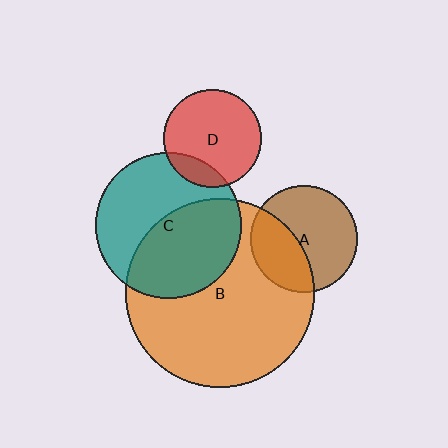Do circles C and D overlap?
Yes.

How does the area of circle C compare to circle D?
Approximately 2.2 times.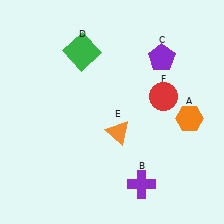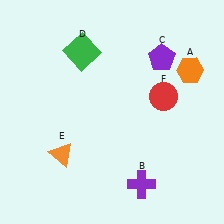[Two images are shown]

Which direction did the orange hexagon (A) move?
The orange hexagon (A) moved up.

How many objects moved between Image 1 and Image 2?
2 objects moved between the two images.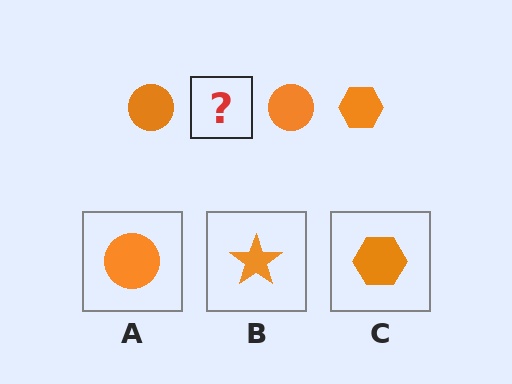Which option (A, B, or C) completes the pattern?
C.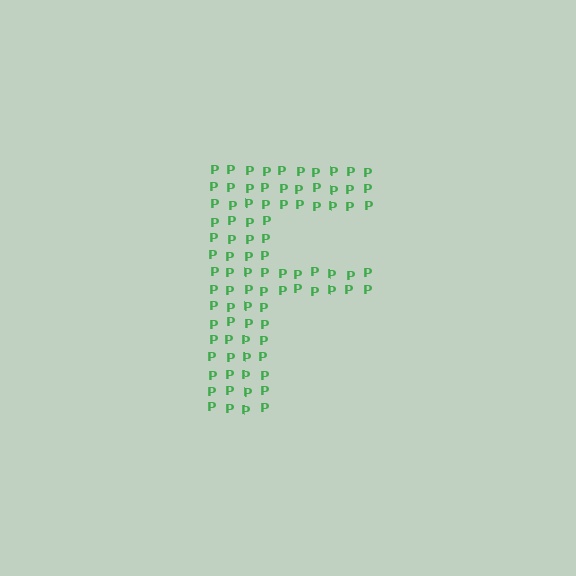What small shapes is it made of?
It is made of small letter P's.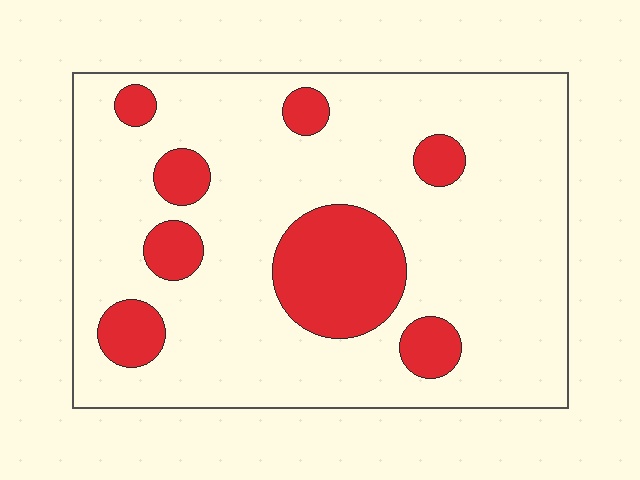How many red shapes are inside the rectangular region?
8.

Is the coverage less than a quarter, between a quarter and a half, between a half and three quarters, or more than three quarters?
Less than a quarter.